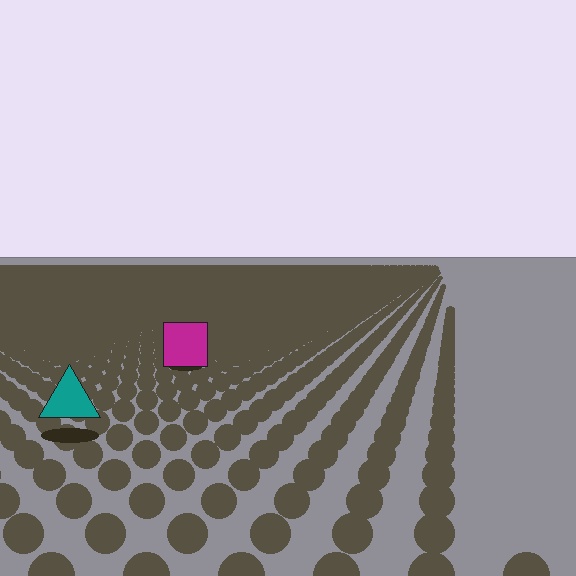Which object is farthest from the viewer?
The magenta square is farthest from the viewer. It appears smaller and the ground texture around it is denser.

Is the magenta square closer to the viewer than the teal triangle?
No. The teal triangle is closer — you can tell from the texture gradient: the ground texture is coarser near it.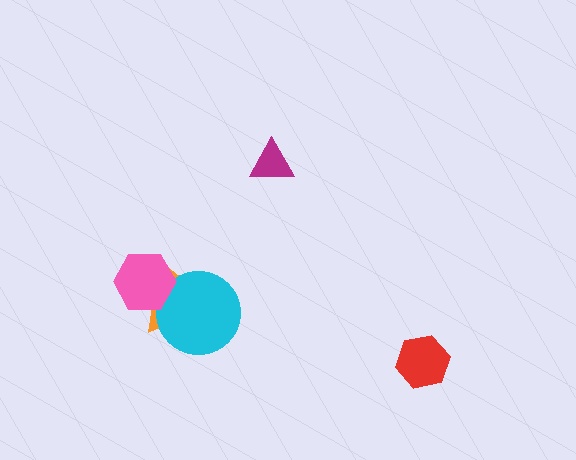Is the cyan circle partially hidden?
Yes, it is partially covered by another shape.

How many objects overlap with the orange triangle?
2 objects overlap with the orange triangle.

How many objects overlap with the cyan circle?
2 objects overlap with the cyan circle.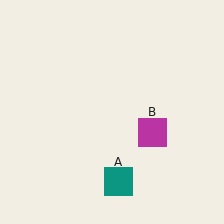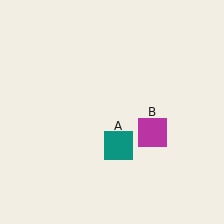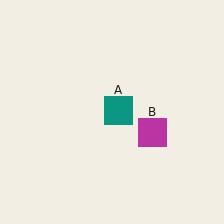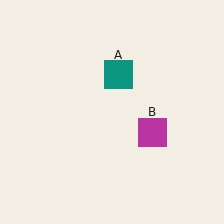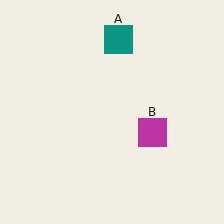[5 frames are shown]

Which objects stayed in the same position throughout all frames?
Magenta square (object B) remained stationary.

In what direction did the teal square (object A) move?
The teal square (object A) moved up.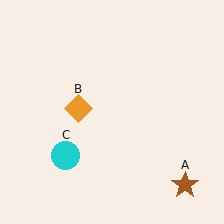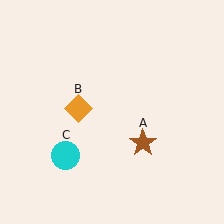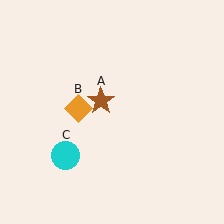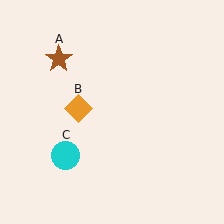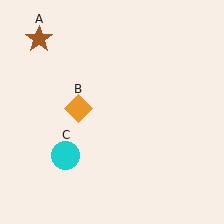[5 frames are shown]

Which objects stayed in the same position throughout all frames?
Orange diamond (object B) and cyan circle (object C) remained stationary.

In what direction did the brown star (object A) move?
The brown star (object A) moved up and to the left.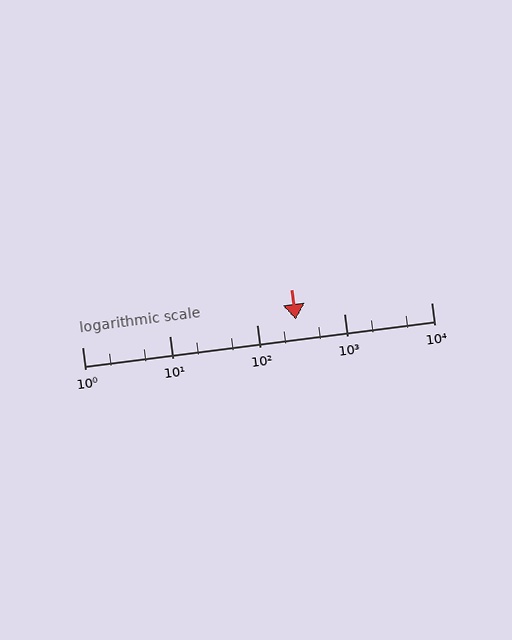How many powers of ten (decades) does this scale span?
The scale spans 4 decades, from 1 to 10000.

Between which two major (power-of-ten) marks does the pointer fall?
The pointer is between 100 and 1000.